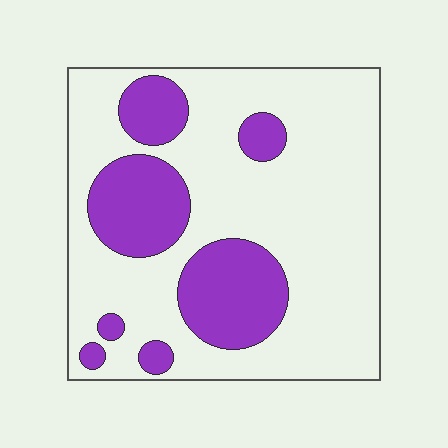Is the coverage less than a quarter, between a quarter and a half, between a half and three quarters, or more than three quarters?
Between a quarter and a half.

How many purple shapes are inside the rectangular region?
7.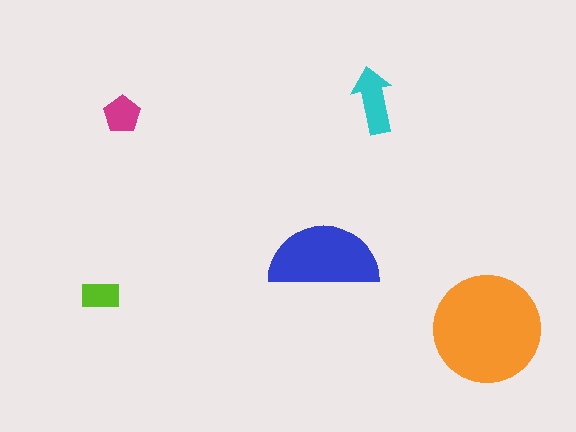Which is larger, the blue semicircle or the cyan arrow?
The blue semicircle.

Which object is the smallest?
The lime rectangle.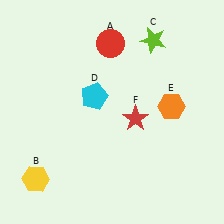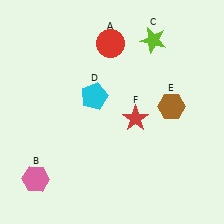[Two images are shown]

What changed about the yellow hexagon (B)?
In Image 1, B is yellow. In Image 2, it changed to pink.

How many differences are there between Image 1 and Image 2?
There are 2 differences between the two images.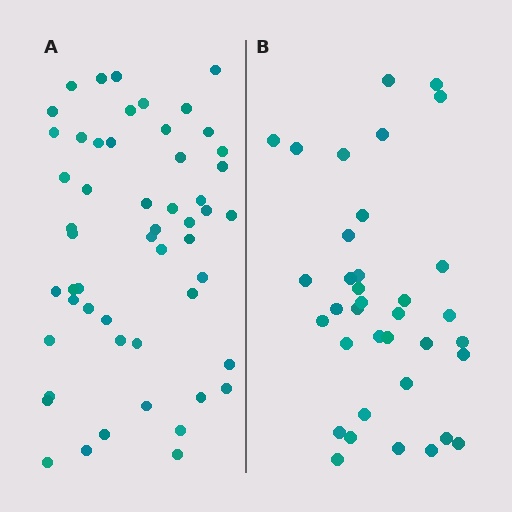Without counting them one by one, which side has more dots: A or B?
Region A (the left region) has more dots.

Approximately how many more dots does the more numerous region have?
Region A has approximately 15 more dots than region B.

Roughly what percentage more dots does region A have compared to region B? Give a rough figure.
About 45% more.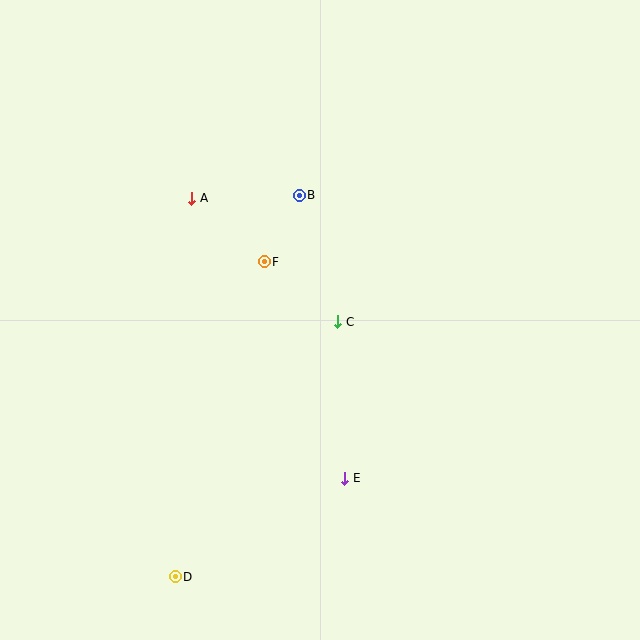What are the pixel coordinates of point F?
Point F is at (264, 262).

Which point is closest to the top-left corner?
Point A is closest to the top-left corner.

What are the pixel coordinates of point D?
Point D is at (175, 577).